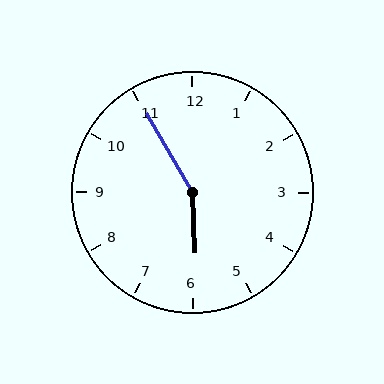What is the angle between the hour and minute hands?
Approximately 152 degrees.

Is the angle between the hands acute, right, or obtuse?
It is obtuse.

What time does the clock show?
5:55.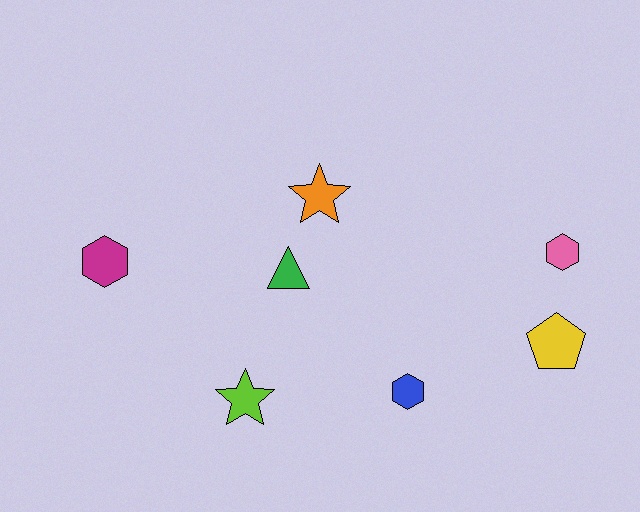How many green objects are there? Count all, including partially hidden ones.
There is 1 green object.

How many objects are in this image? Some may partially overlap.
There are 7 objects.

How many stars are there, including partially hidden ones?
There are 2 stars.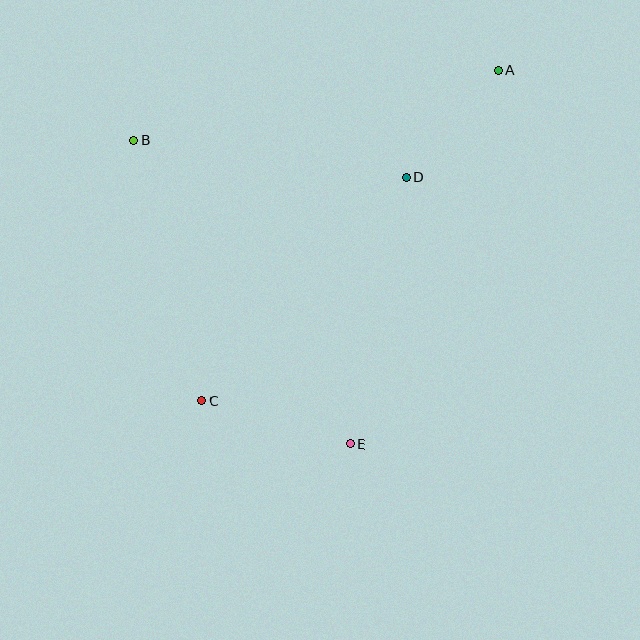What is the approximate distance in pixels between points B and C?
The distance between B and C is approximately 269 pixels.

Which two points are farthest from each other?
Points A and C are farthest from each other.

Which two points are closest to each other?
Points A and D are closest to each other.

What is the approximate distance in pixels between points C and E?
The distance between C and E is approximately 154 pixels.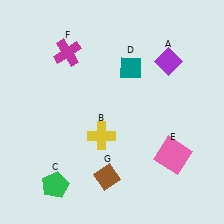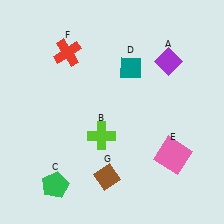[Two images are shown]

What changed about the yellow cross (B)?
In Image 1, B is yellow. In Image 2, it changed to lime.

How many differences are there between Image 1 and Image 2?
There are 2 differences between the two images.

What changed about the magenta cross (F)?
In Image 1, F is magenta. In Image 2, it changed to red.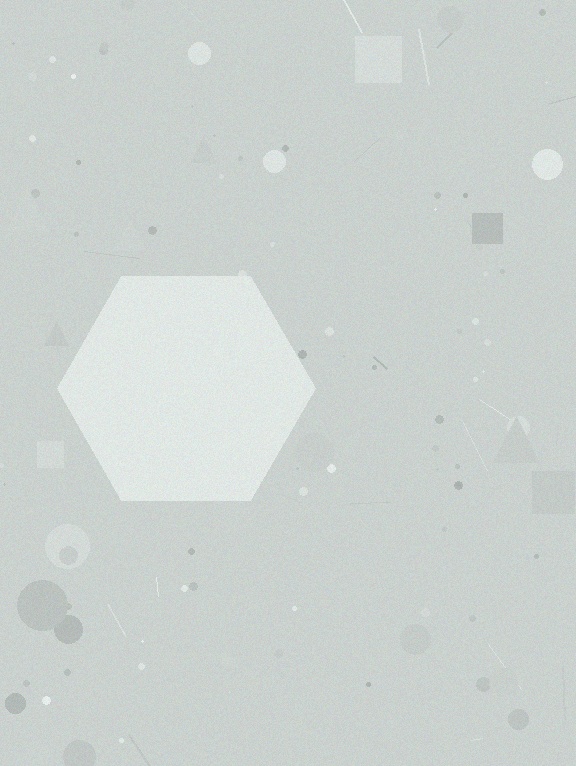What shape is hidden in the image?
A hexagon is hidden in the image.